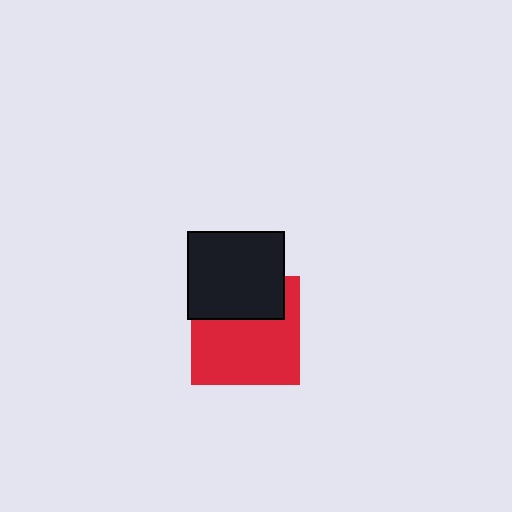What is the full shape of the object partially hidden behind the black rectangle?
The partially hidden object is a red square.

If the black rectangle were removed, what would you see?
You would see the complete red square.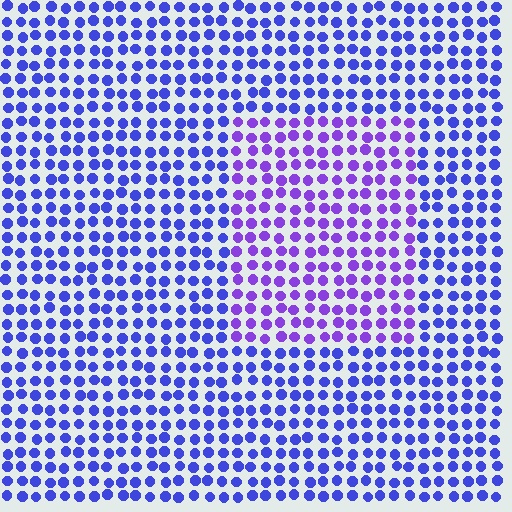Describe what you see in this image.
The image is filled with small blue elements in a uniform arrangement. A rectangle-shaped region is visible where the elements are tinted to a slightly different hue, forming a subtle color boundary.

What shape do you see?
I see a rectangle.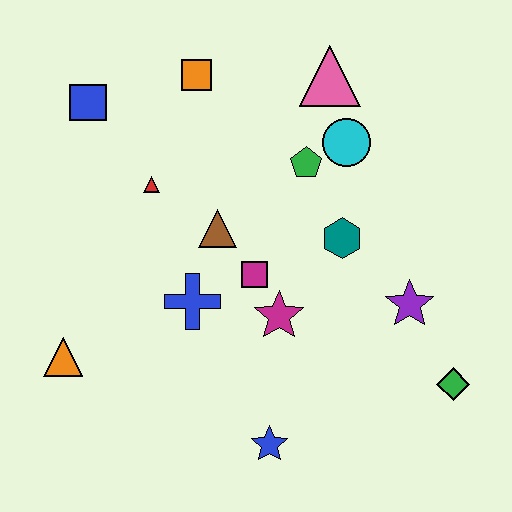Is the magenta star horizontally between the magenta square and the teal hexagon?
Yes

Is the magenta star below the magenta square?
Yes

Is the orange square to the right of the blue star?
No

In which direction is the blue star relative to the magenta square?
The blue star is below the magenta square.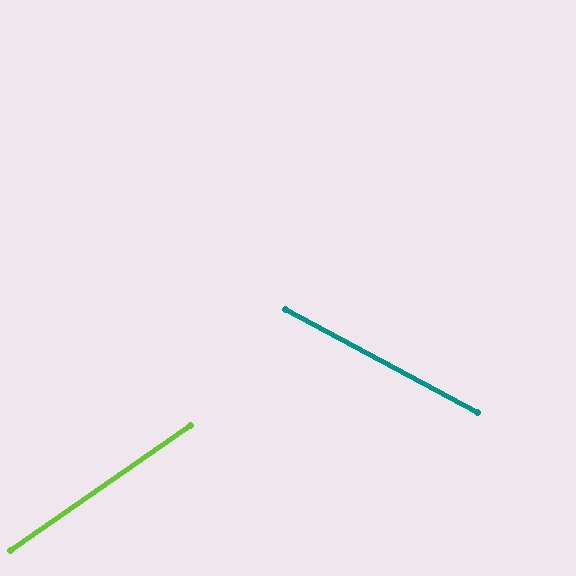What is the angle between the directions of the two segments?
Approximately 63 degrees.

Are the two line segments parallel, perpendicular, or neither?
Neither parallel nor perpendicular — they differ by about 63°.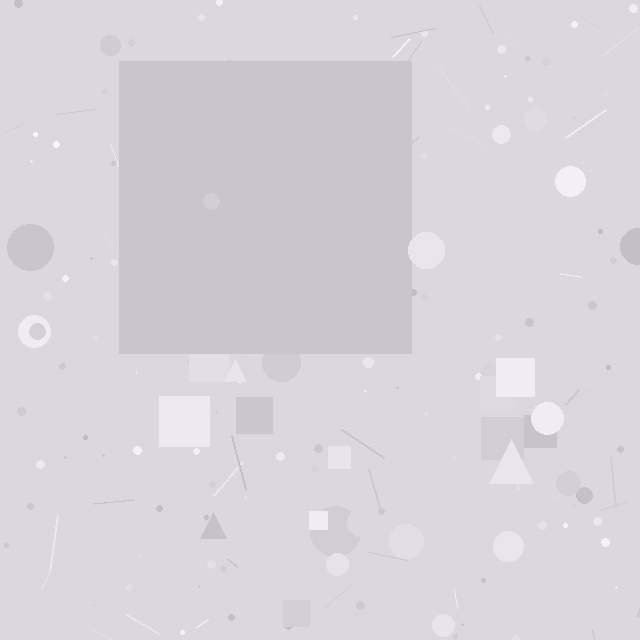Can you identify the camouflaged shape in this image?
The camouflaged shape is a square.